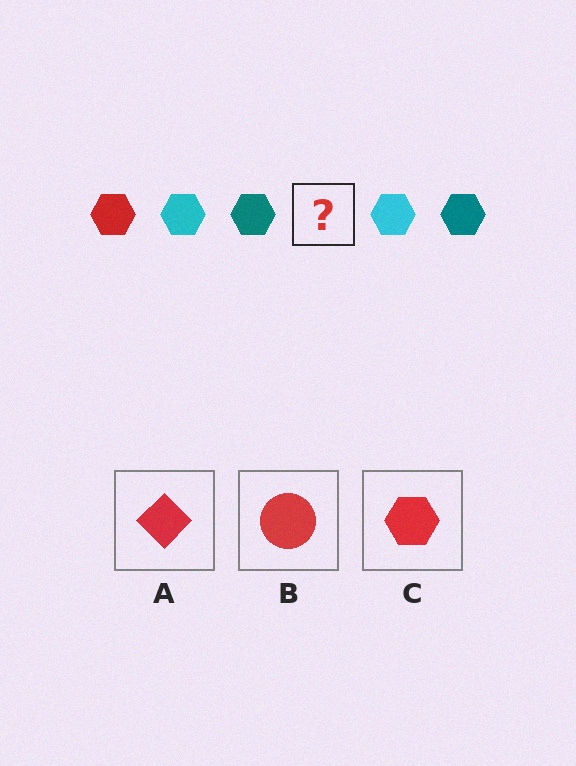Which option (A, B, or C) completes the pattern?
C.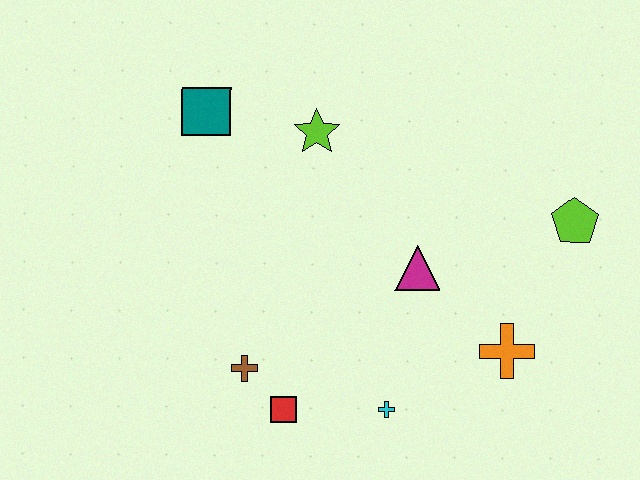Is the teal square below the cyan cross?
No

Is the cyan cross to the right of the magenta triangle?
No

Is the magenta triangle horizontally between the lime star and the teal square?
No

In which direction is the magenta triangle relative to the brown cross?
The magenta triangle is to the right of the brown cross.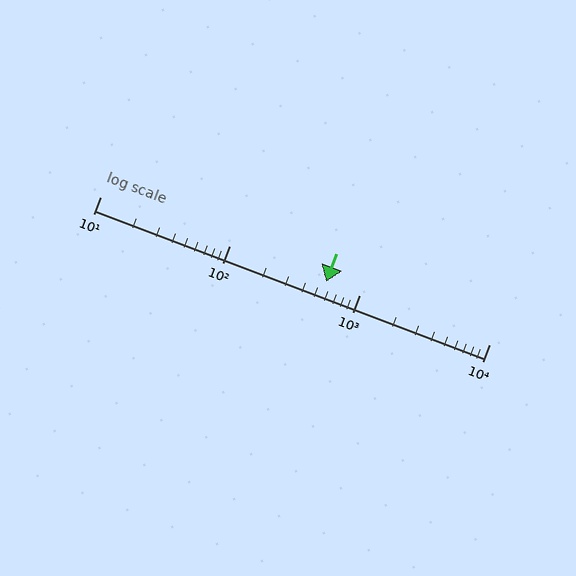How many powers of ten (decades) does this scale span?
The scale spans 3 decades, from 10 to 10000.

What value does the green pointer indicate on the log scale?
The pointer indicates approximately 550.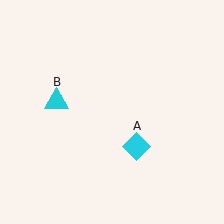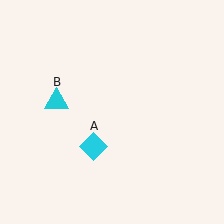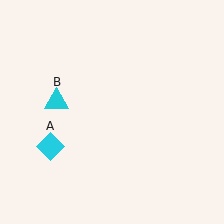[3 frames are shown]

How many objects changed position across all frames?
1 object changed position: cyan diamond (object A).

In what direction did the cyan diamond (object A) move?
The cyan diamond (object A) moved left.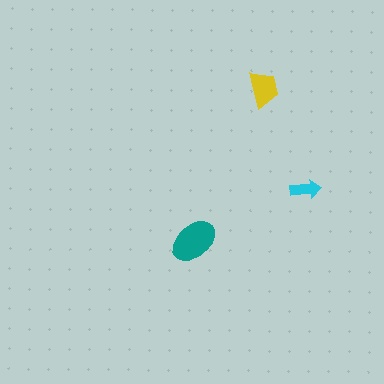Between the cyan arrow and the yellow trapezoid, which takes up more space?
The yellow trapezoid.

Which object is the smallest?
The cyan arrow.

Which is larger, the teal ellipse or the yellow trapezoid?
The teal ellipse.